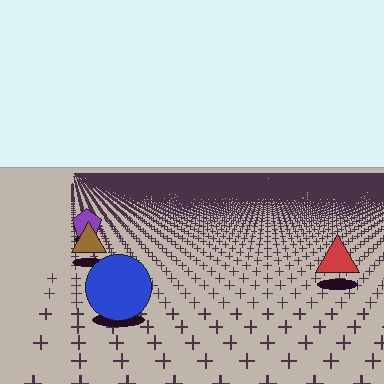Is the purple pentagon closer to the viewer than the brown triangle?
No. The brown triangle is closer — you can tell from the texture gradient: the ground texture is coarser near it.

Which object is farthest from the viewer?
The purple pentagon is farthest from the viewer. It appears smaller and the ground texture around it is denser.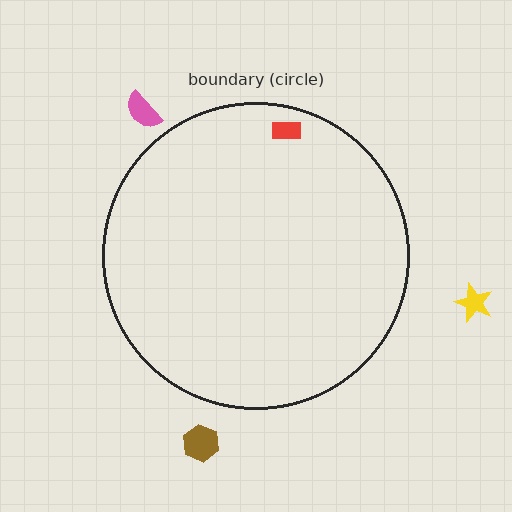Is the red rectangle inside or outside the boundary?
Inside.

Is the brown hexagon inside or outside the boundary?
Outside.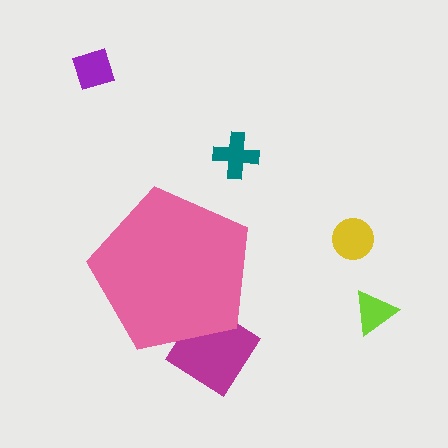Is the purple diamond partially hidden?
No, the purple diamond is fully visible.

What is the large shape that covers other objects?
A pink pentagon.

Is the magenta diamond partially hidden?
Yes, the magenta diamond is partially hidden behind the pink pentagon.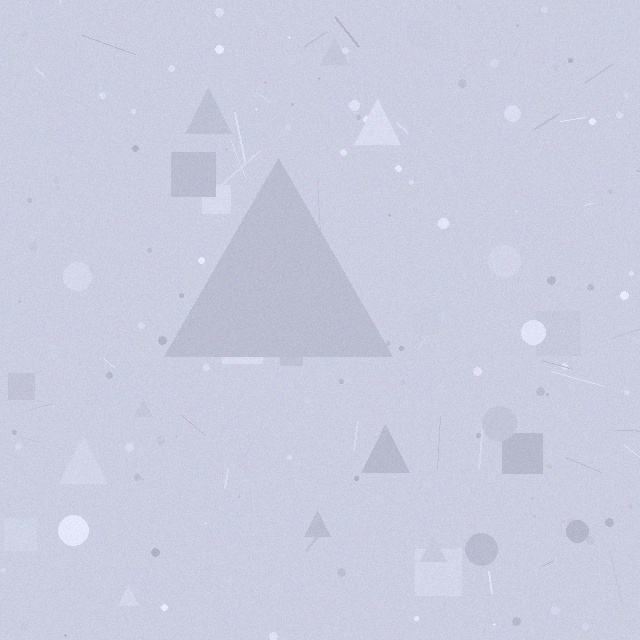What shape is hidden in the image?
A triangle is hidden in the image.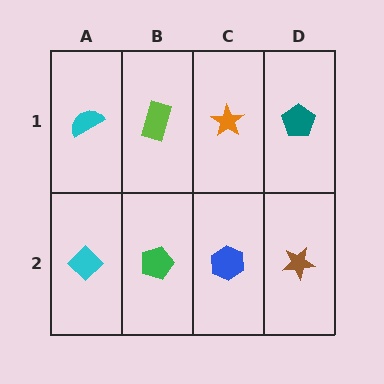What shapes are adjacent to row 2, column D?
A teal pentagon (row 1, column D), a blue hexagon (row 2, column C).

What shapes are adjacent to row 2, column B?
A lime rectangle (row 1, column B), a cyan diamond (row 2, column A), a blue hexagon (row 2, column C).